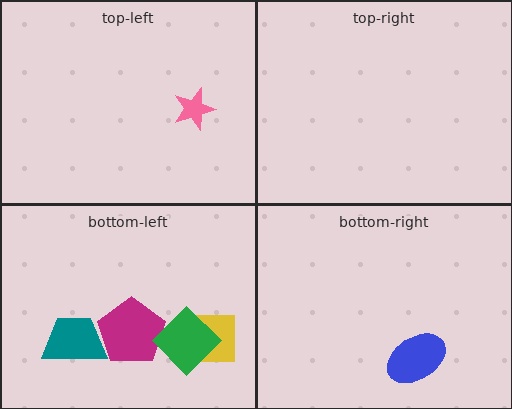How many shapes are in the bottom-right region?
1.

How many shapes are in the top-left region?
1.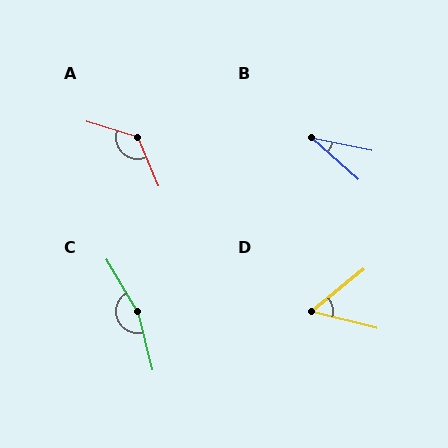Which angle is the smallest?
B, at approximately 29 degrees.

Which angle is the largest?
C, at approximately 163 degrees.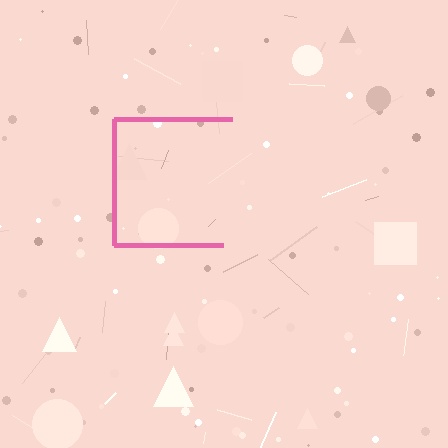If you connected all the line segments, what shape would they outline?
They would outline a square.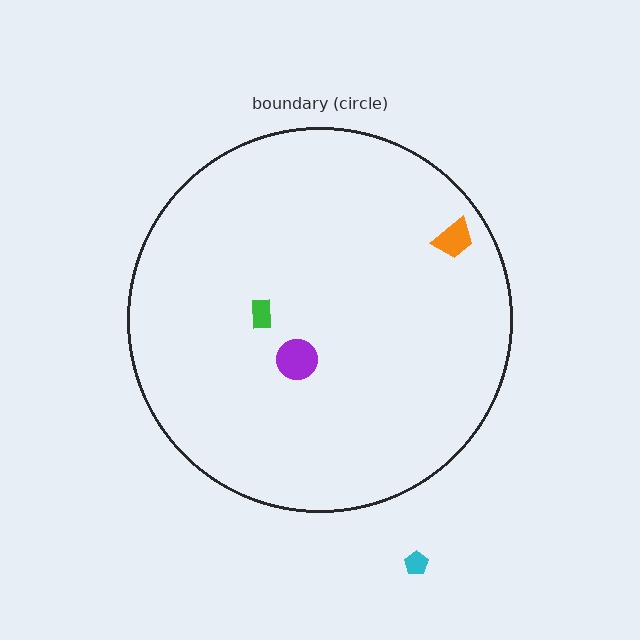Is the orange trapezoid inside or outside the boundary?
Inside.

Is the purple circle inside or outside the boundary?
Inside.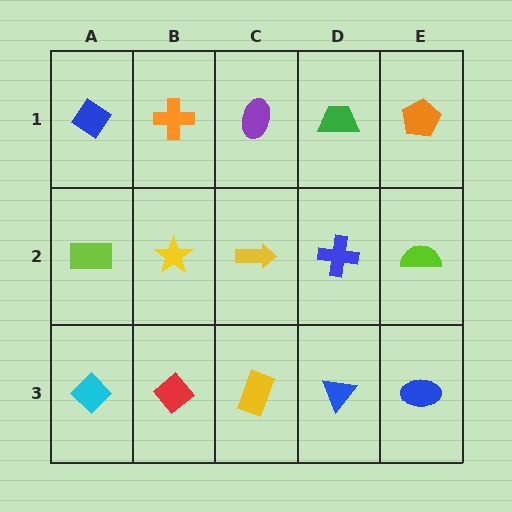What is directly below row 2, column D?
A blue triangle.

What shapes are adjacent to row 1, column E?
A lime semicircle (row 2, column E), a green trapezoid (row 1, column D).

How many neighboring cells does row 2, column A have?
3.